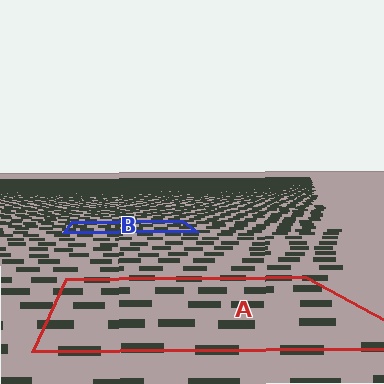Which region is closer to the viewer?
Region A is closer. The texture elements there are larger and more spread out.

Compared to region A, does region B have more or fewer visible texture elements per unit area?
Region B has more texture elements per unit area — they are packed more densely because it is farther away.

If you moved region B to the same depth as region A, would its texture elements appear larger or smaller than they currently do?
They would appear larger. At a closer depth, the same texture elements are projected at a bigger on-screen size.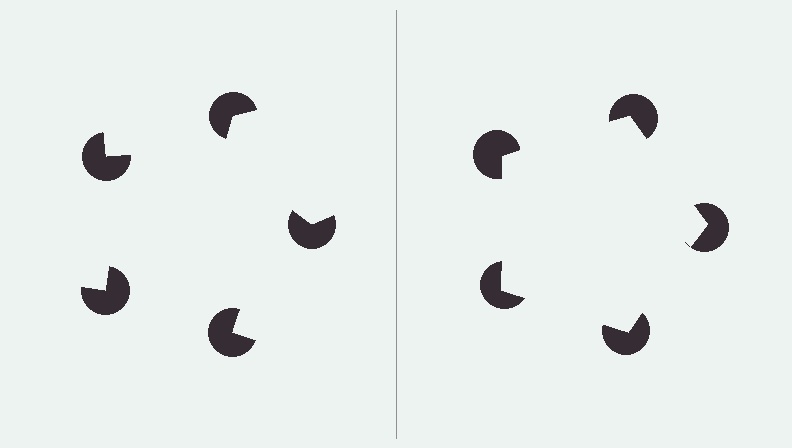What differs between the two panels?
The pac-man discs are positioned identically on both sides; only the wedge orientations differ. On the right they align to a pentagon; on the left they are misaligned.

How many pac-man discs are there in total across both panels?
10 — 5 on each side.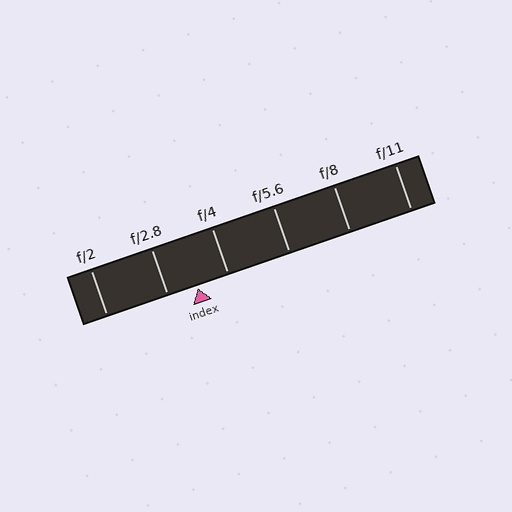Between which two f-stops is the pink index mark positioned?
The index mark is between f/2.8 and f/4.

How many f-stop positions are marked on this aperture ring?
There are 6 f-stop positions marked.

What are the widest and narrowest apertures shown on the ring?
The widest aperture shown is f/2 and the narrowest is f/11.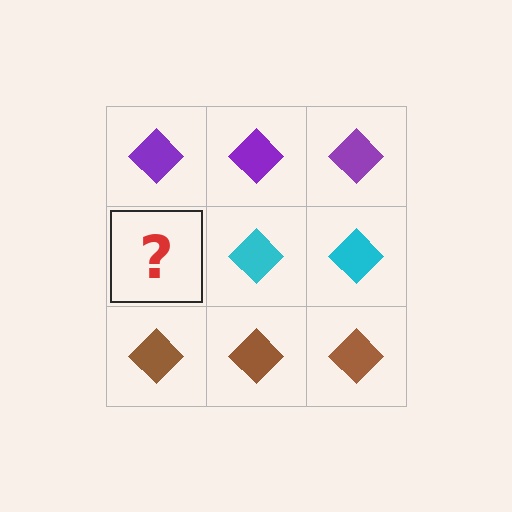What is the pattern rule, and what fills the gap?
The rule is that each row has a consistent color. The gap should be filled with a cyan diamond.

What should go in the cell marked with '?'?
The missing cell should contain a cyan diamond.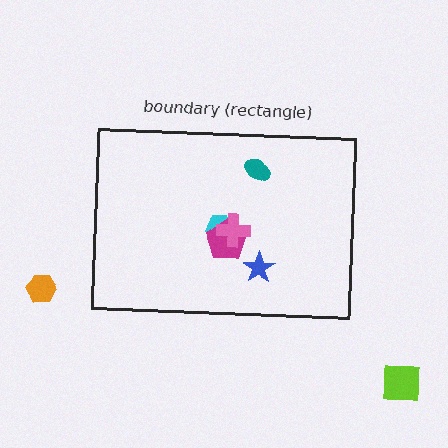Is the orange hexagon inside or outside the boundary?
Outside.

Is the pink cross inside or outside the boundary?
Inside.